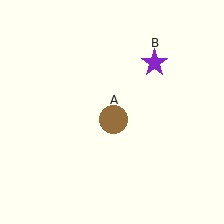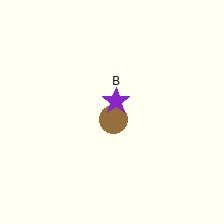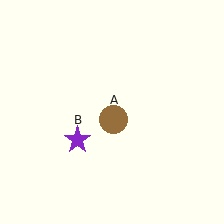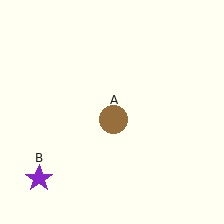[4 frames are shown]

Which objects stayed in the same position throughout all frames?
Brown circle (object A) remained stationary.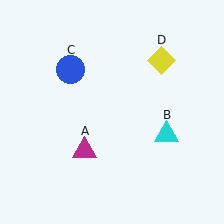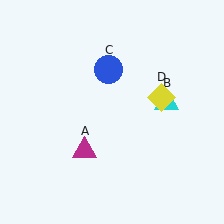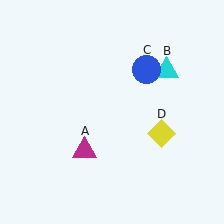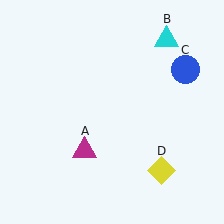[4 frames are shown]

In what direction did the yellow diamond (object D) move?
The yellow diamond (object D) moved down.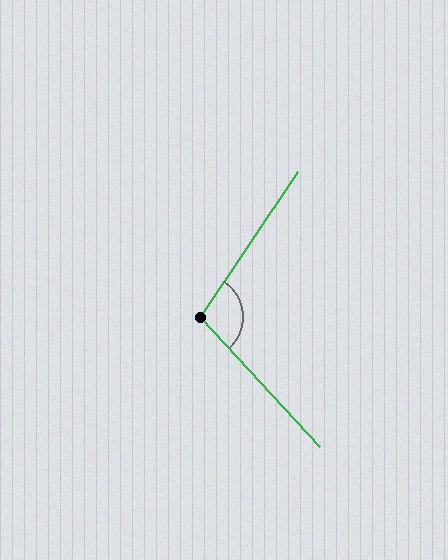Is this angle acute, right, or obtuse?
It is obtuse.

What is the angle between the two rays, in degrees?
Approximately 104 degrees.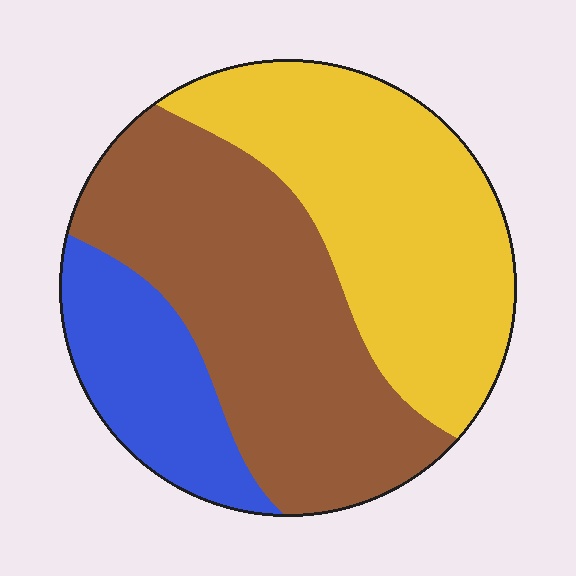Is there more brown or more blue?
Brown.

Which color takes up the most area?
Brown, at roughly 45%.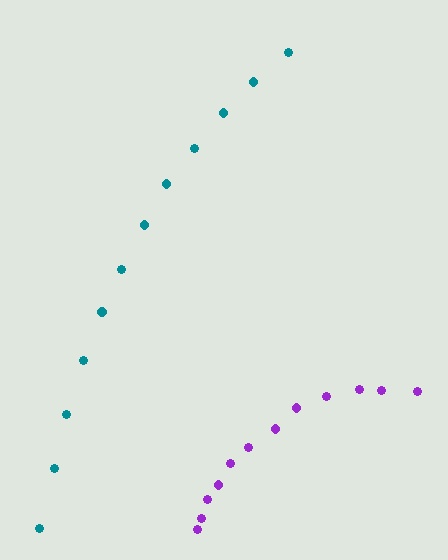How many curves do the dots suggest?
There are 2 distinct paths.